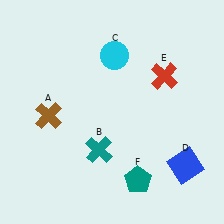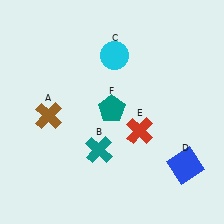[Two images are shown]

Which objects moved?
The objects that moved are: the red cross (E), the teal pentagon (F).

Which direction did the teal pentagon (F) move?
The teal pentagon (F) moved up.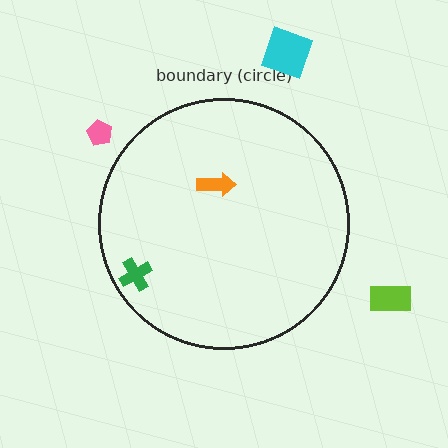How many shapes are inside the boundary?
2 inside, 3 outside.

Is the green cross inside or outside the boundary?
Inside.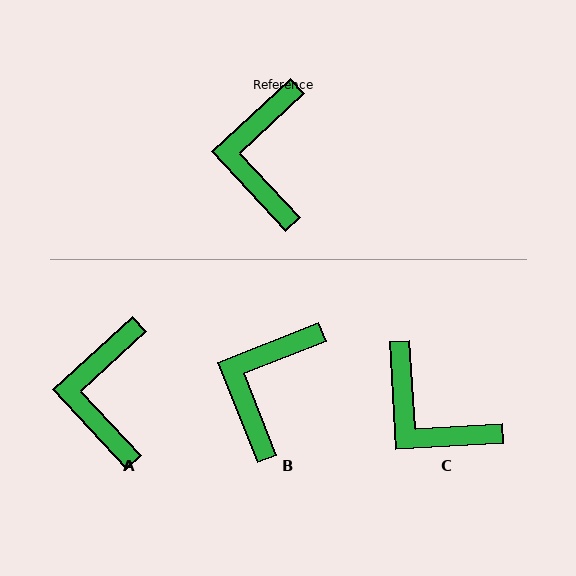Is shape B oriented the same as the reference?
No, it is off by about 21 degrees.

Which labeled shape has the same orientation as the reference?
A.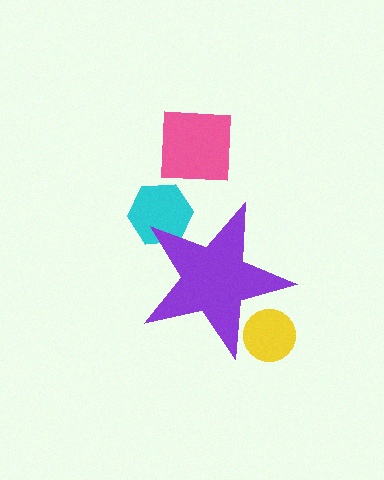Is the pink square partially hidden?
No, the pink square is fully visible.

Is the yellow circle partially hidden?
Yes, the yellow circle is partially hidden behind the purple star.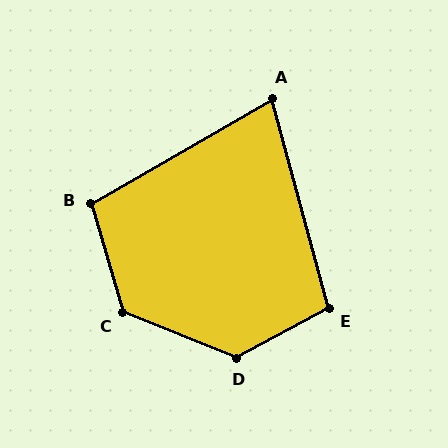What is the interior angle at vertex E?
Approximately 103 degrees (obtuse).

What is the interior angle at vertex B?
Approximately 104 degrees (obtuse).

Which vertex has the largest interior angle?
D, at approximately 130 degrees.